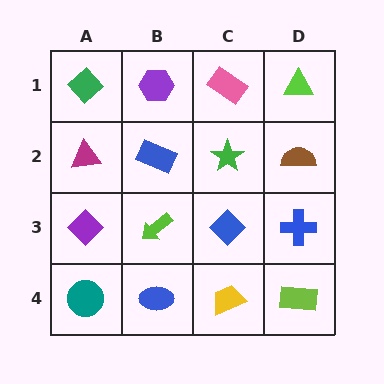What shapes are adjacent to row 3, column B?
A blue rectangle (row 2, column B), a blue ellipse (row 4, column B), a purple diamond (row 3, column A), a blue diamond (row 3, column C).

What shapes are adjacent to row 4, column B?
A lime arrow (row 3, column B), a teal circle (row 4, column A), a yellow trapezoid (row 4, column C).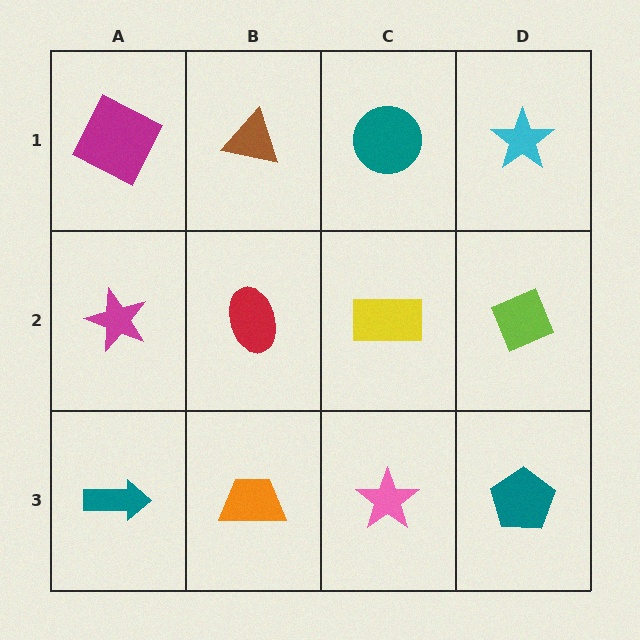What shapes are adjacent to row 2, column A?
A magenta square (row 1, column A), a teal arrow (row 3, column A), a red ellipse (row 2, column B).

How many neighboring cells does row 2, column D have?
3.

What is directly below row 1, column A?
A magenta star.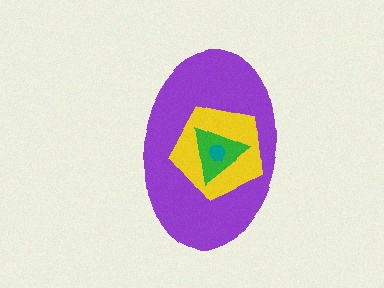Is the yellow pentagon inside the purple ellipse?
Yes.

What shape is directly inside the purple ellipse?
The yellow pentagon.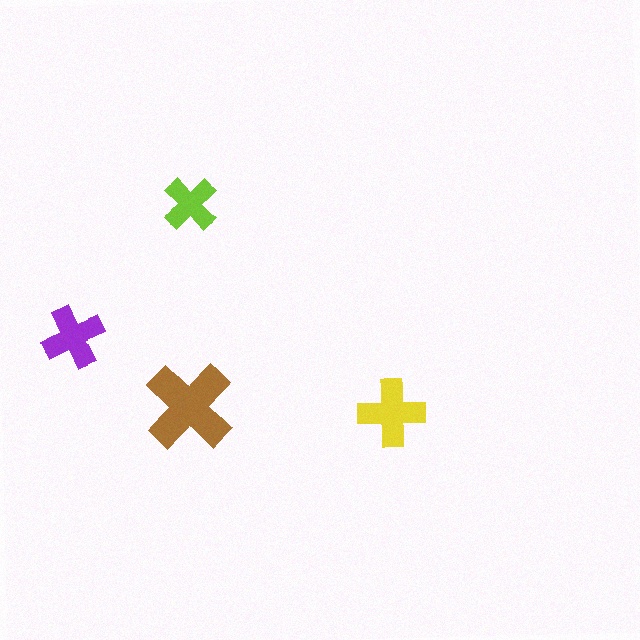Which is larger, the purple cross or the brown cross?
The brown one.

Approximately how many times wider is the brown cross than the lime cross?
About 1.5 times wider.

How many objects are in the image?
There are 4 objects in the image.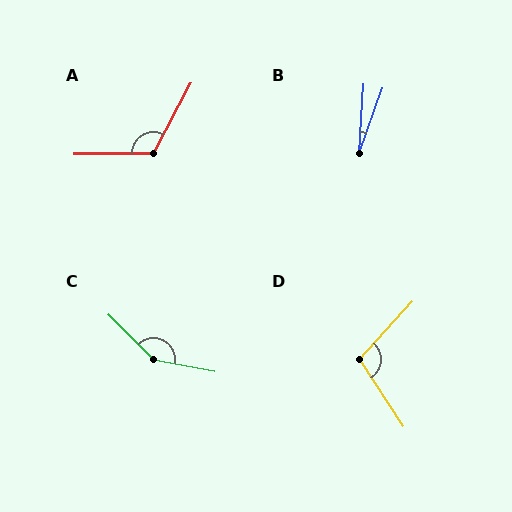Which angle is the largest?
C, at approximately 145 degrees.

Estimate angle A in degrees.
Approximately 119 degrees.